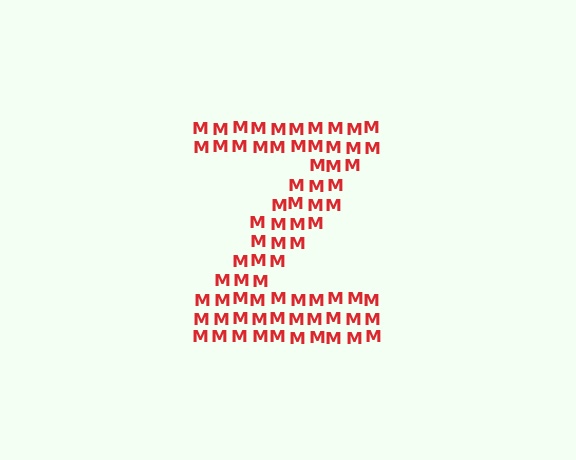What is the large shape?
The large shape is the letter Z.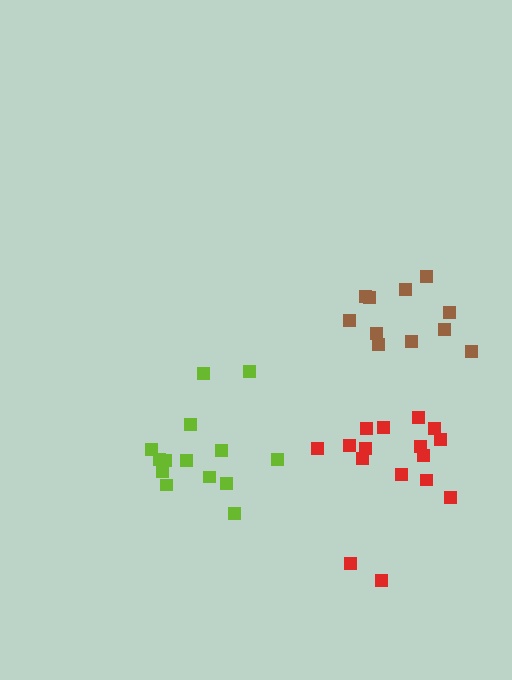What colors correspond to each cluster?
The clusters are colored: brown, lime, red.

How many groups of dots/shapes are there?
There are 3 groups.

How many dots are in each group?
Group 1: 11 dots, Group 2: 14 dots, Group 3: 16 dots (41 total).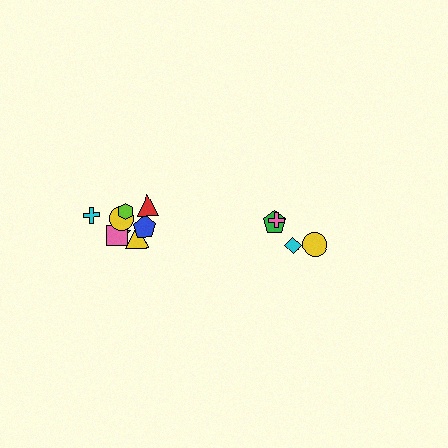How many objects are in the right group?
There are 4 objects.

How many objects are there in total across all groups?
There are 12 objects.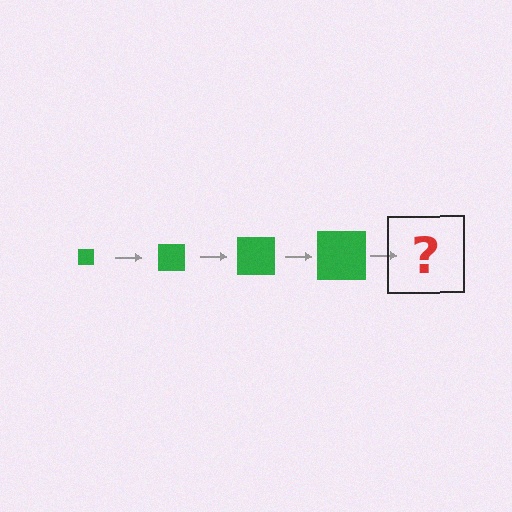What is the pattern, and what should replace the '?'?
The pattern is that the square gets progressively larger each step. The '?' should be a green square, larger than the previous one.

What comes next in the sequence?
The next element should be a green square, larger than the previous one.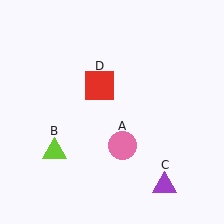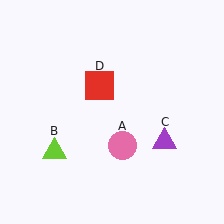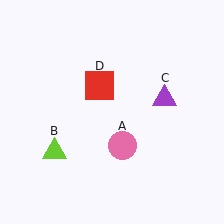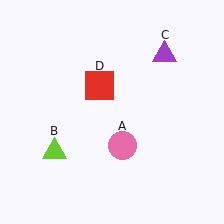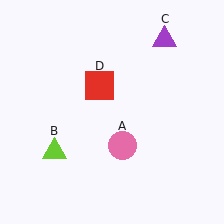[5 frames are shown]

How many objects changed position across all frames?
1 object changed position: purple triangle (object C).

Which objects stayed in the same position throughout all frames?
Pink circle (object A) and lime triangle (object B) and red square (object D) remained stationary.